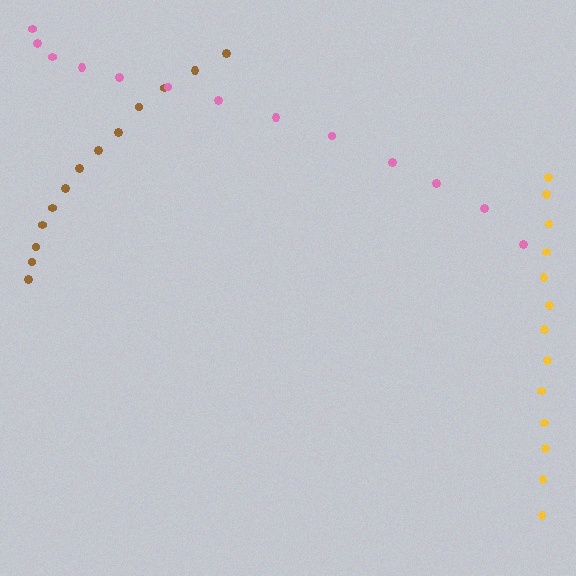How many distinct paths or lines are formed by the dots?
There are 3 distinct paths.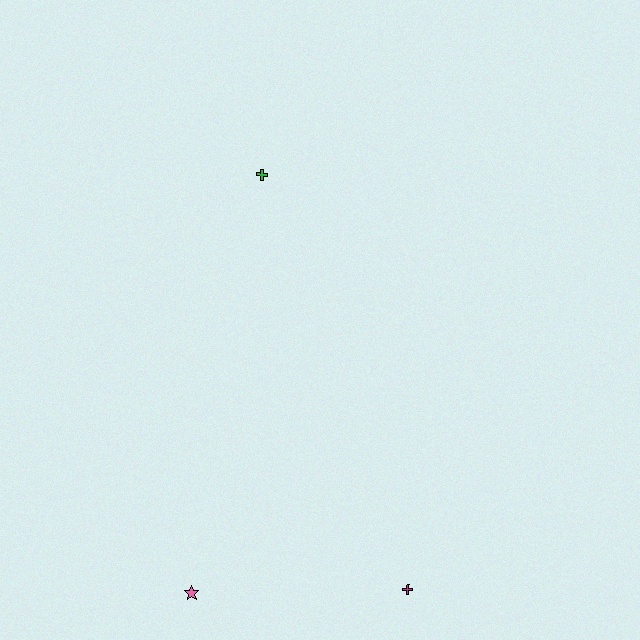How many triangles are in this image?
There are no triangles.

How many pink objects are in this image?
There is 1 pink object.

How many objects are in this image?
There are 3 objects.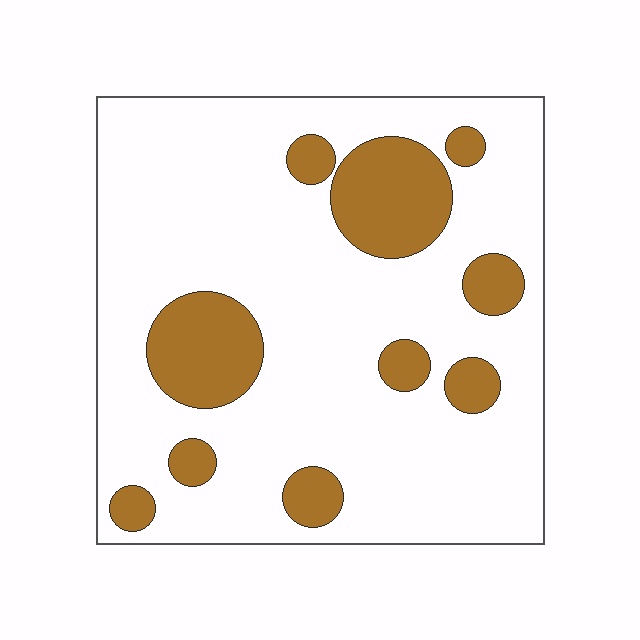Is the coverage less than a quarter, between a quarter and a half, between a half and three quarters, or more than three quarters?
Less than a quarter.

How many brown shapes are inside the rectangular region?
10.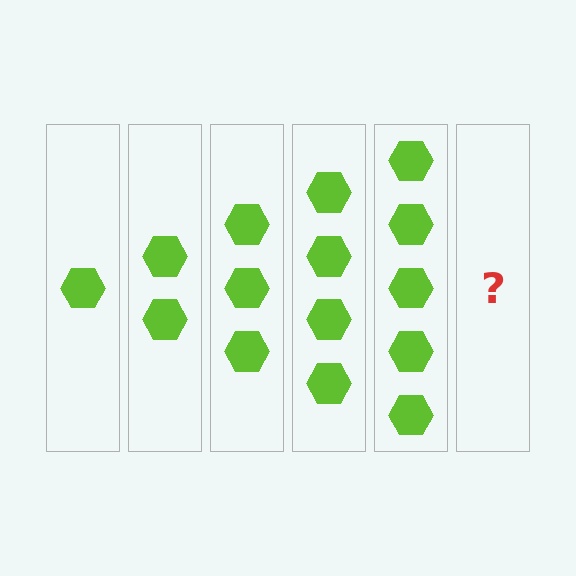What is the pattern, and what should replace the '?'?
The pattern is that each step adds one more hexagon. The '?' should be 6 hexagons.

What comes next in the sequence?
The next element should be 6 hexagons.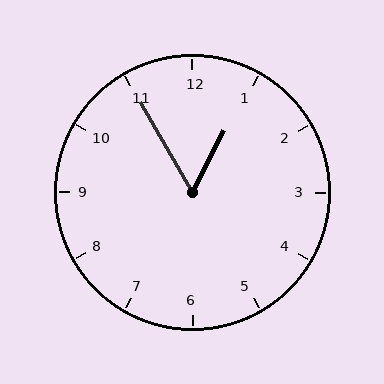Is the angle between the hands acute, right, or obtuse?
It is acute.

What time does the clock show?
12:55.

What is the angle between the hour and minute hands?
Approximately 58 degrees.